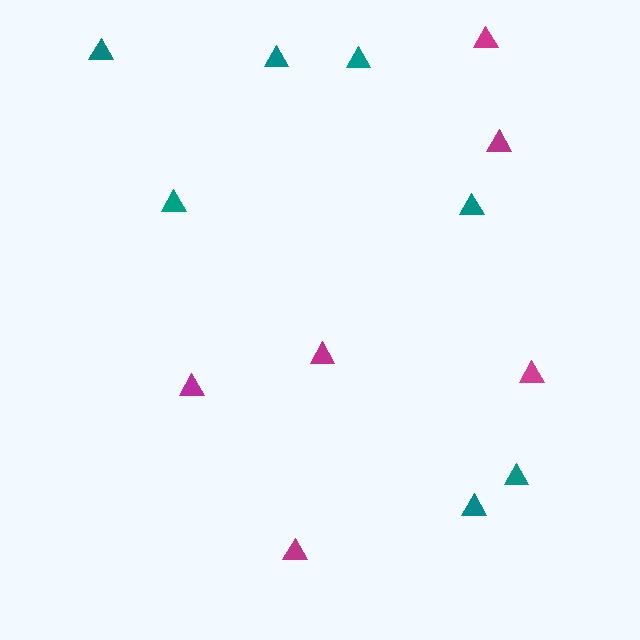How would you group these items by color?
There are 2 groups: one group of teal triangles (7) and one group of magenta triangles (6).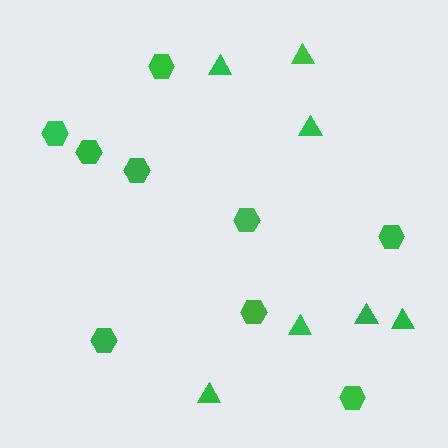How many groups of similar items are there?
There are 2 groups: one group of hexagons (9) and one group of triangles (7).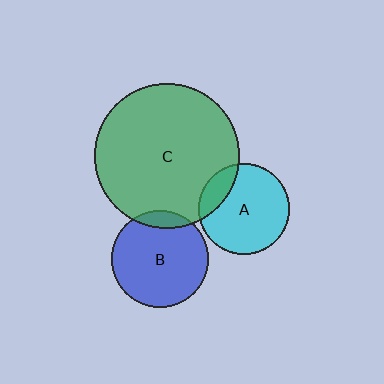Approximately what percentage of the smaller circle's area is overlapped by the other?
Approximately 20%.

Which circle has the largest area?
Circle C (green).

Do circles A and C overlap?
Yes.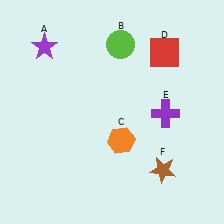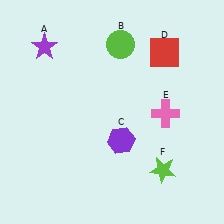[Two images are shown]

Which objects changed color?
C changed from orange to purple. E changed from purple to pink. F changed from brown to lime.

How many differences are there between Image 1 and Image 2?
There are 3 differences between the two images.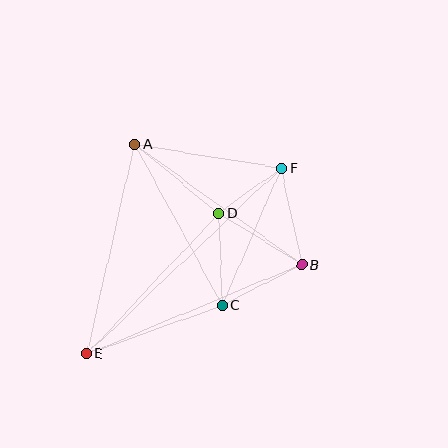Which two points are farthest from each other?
Points E and F are farthest from each other.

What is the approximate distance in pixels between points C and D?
The distance between C and D is approximately 92 pixels.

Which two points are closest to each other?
Points D and F are closest to each other.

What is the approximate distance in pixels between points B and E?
The distance between B and E is approximately 233 pixels.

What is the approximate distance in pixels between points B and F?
The distance between B and F is approximately 99 pixels.